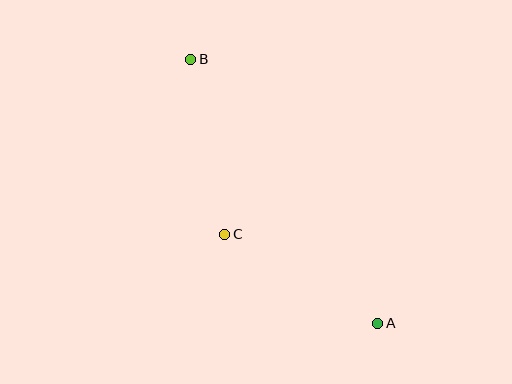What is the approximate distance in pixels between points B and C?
The distance between B and C is approximately 178 pixels.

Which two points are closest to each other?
Points A and C are closest to each other.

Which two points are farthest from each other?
Points A and B are farthest from each other.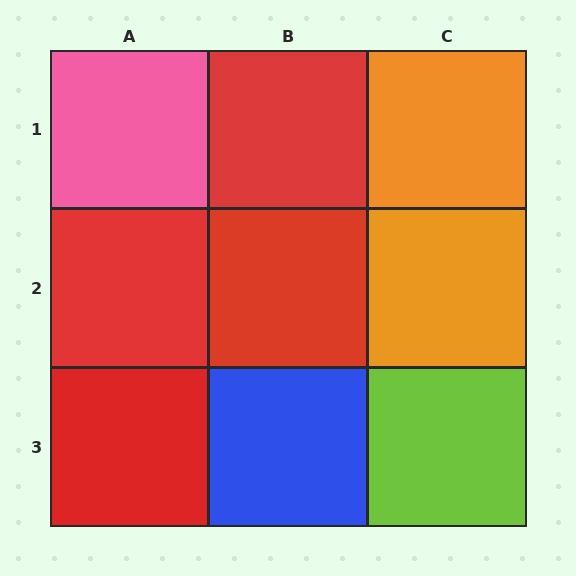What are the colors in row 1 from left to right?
Pink, red, orange.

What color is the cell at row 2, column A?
Red.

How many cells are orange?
2 cells are orange.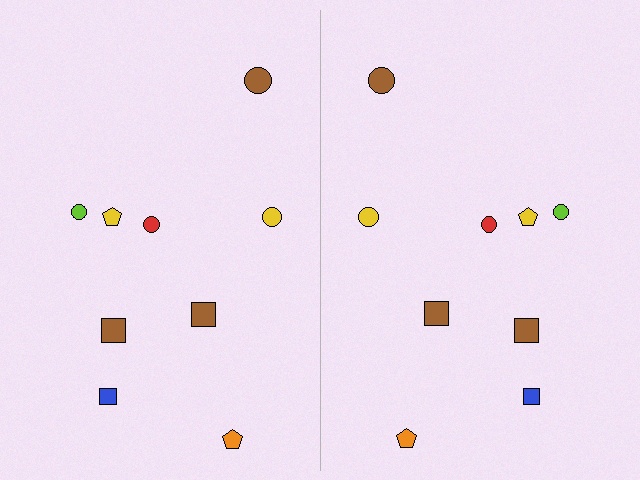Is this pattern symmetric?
Yes, this pattern has bilateral (reflection) symmetry.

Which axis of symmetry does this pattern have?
The pattern has a vertical axis of symmetry running through the center of the image.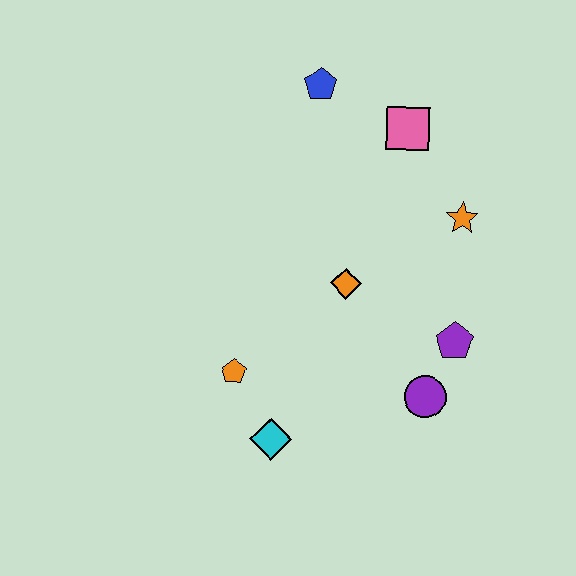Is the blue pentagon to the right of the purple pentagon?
No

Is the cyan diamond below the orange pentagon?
Yes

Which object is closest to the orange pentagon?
The cyan diamond is closest to the orange pentagon.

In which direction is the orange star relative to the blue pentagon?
The orange star is to the right of the blue pentagon.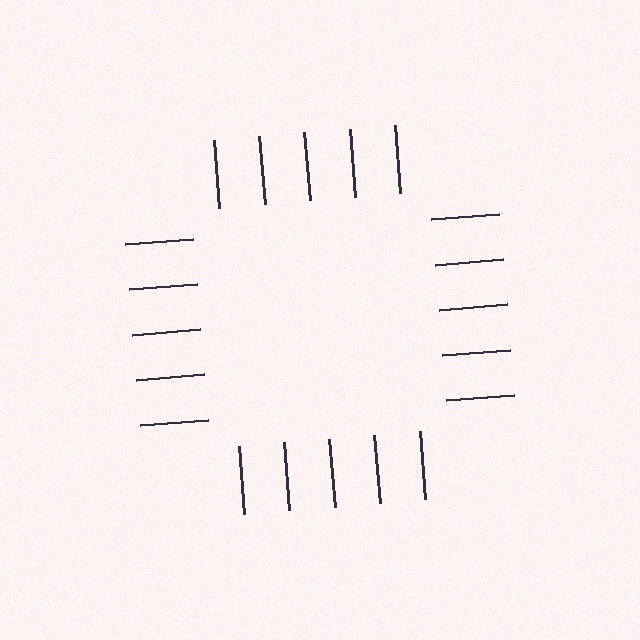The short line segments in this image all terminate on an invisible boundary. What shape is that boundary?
An illusory square — the line segments terminate on its edges but no continuous stroke is drawn.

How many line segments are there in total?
20 — 5 along each of the 4 edges.